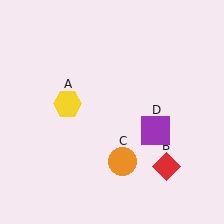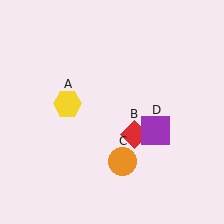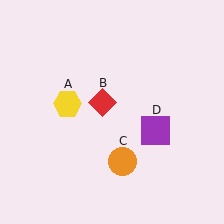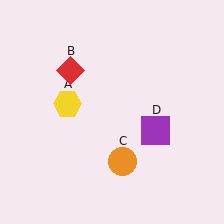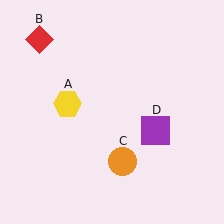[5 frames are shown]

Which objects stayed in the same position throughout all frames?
Yellow hexagon (object A) and orange circle (object C) and purple square (object D) remained stationary.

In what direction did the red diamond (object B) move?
The red diamond (object B) moved up and to the left.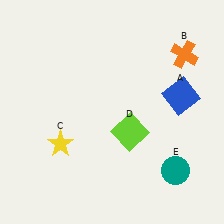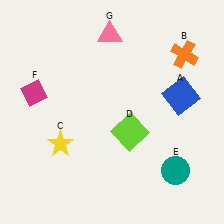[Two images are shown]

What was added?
A magenta diamond (F), a pink triangle (G) were added in Image 2.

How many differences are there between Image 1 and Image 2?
There are 2 differences between the two images.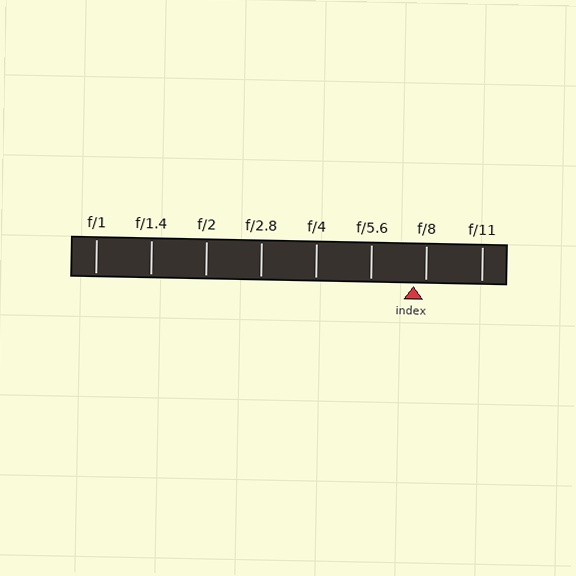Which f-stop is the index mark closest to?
The index mark is closest to f/8.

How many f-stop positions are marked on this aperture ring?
There are 8 f-stop positions marked.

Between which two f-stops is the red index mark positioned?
The index mark is between f/5.6 and f/8.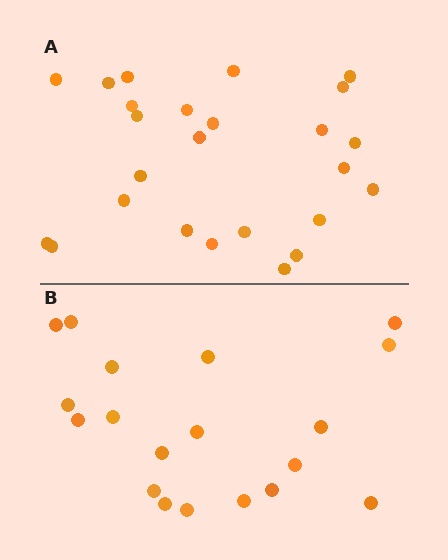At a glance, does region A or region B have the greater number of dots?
Region A (the top region) has more dots.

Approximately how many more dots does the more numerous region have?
Region A has about 6 more dots than region B.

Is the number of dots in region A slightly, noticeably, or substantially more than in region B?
Region A has noticeably more, but not dramatically so. The ratio is roughly 1.3 to 1.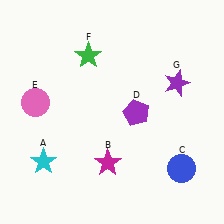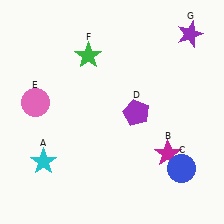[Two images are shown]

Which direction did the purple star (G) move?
The purple star (G) moved up.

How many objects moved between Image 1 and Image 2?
2 objects moved between the two images.